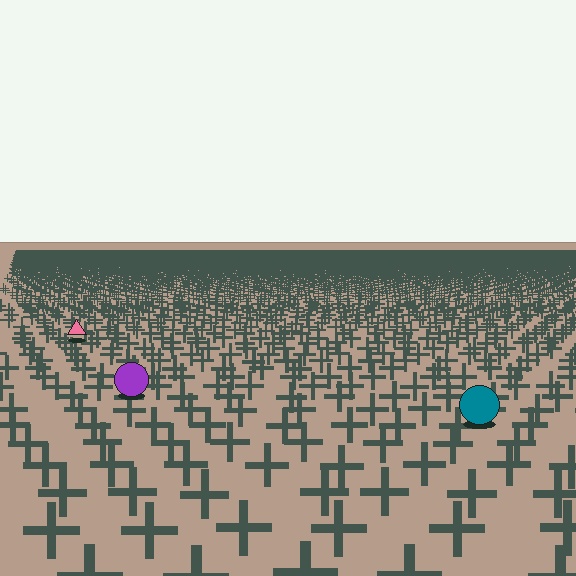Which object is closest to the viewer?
The teal circle is closest. The texture marks near it are larger and more spread out.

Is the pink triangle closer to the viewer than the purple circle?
No. The purple circle is closer — you can tell from the texture gradient: the ground texture is coarser near it.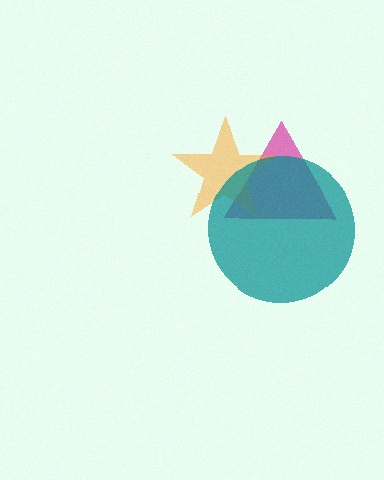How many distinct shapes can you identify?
There are 3 distinct shapes: a magenta triangle, an orange star, a teal circle.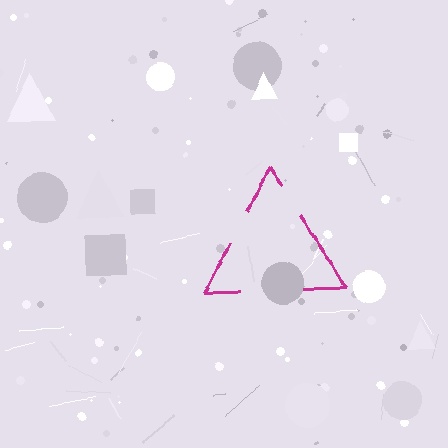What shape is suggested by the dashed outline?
The dashed outline suggests a triangle.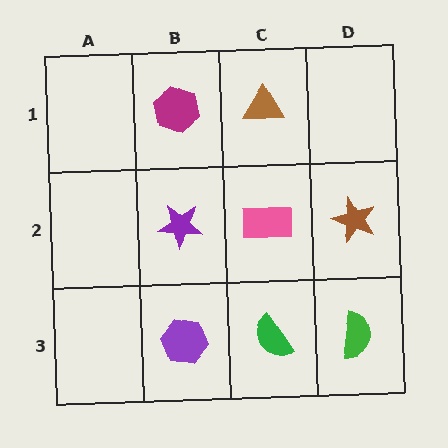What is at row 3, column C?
A green semicircle.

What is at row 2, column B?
A purple star.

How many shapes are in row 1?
2 shapes.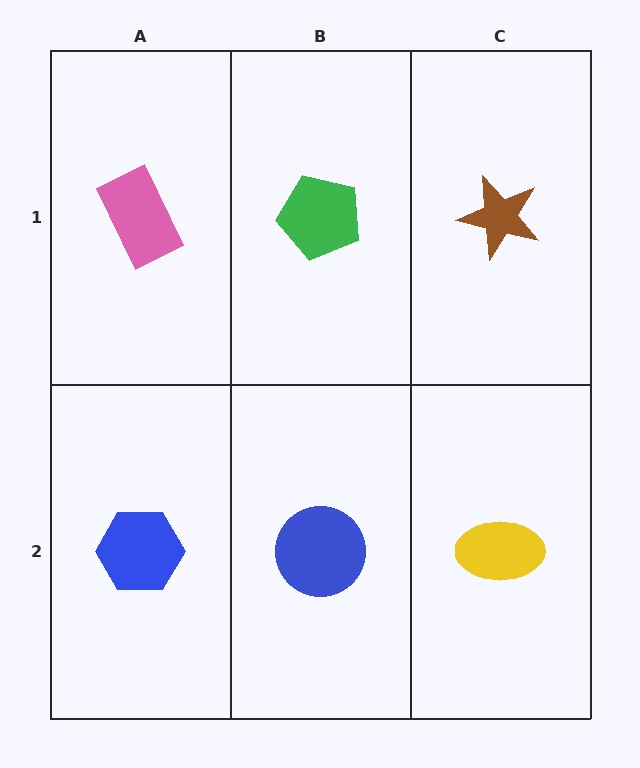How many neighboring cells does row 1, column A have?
2.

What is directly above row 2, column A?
A pink rectangle.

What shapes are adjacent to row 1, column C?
A yellow ellipse (row 2, column C), a green pentagon (row 1, column B).